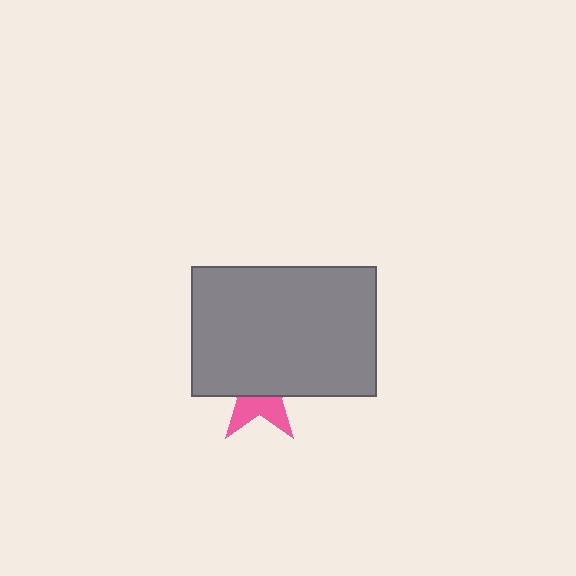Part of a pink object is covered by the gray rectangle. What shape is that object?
It is a star.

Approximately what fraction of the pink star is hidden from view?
Roughly 62% of the pink star is hidden behind the gray rectangle.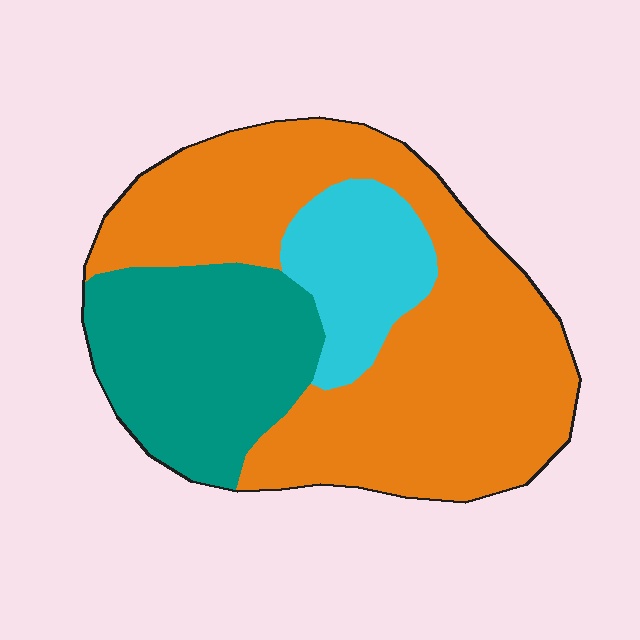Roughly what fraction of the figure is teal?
Teal takes up between a sixth and a third of the figure.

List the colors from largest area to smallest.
From largest to smallest: orange, teal, cyan.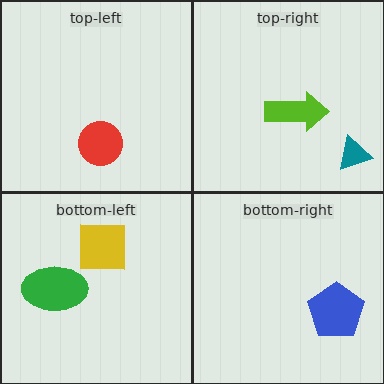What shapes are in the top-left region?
The red circle.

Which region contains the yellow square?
The bottom-left region.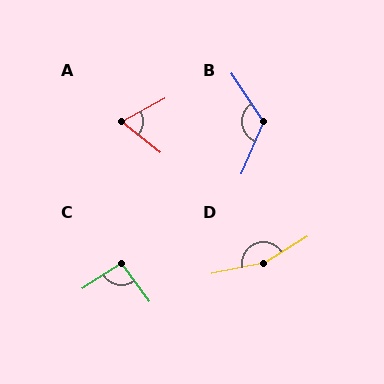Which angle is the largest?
D, at approximately 159 degrees.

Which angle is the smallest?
A, at approximately 67 degrees.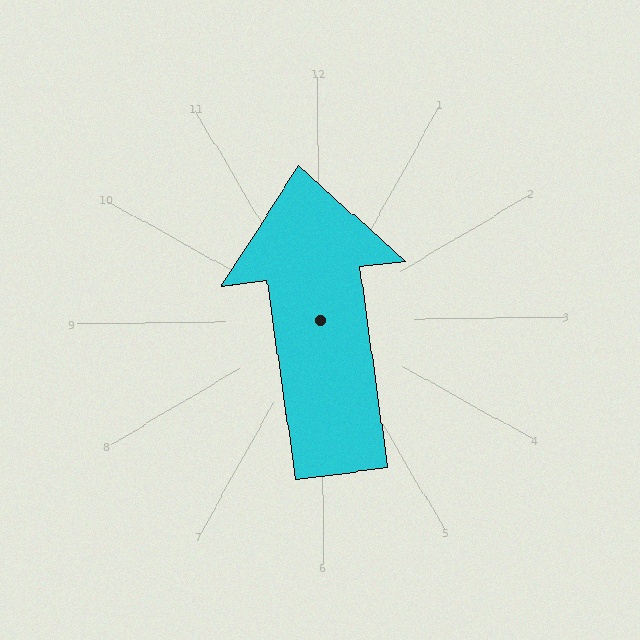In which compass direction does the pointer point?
North.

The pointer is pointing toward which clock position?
Roughly 12 o'clock.